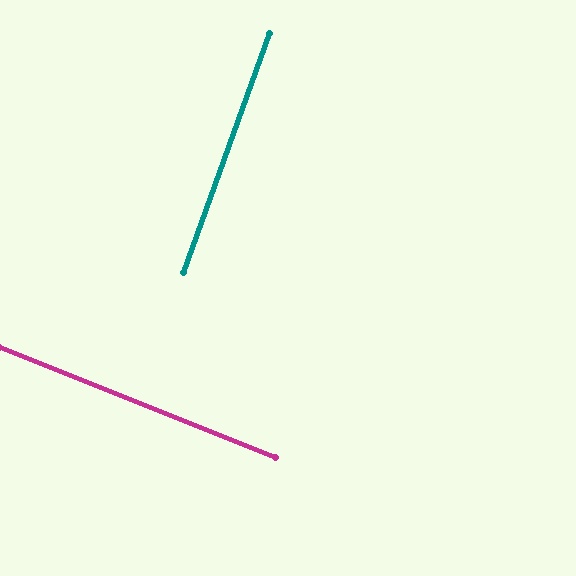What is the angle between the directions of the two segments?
Approximately 88 degrees.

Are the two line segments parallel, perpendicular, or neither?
Perpendicular — they meet at approximately 88°.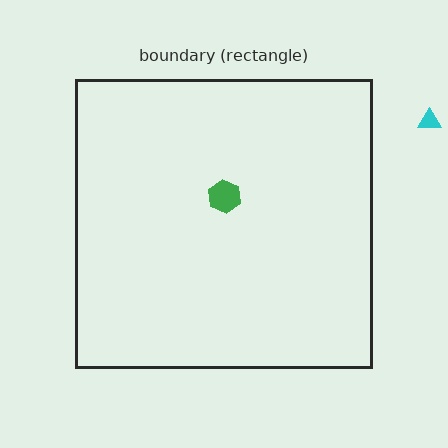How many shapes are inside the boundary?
1 inside, 1 outside.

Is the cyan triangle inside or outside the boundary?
Outside.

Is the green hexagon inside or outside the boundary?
Inside.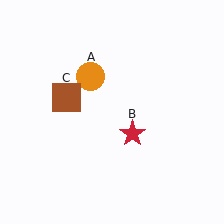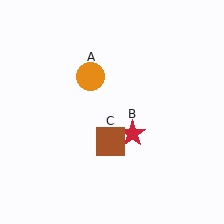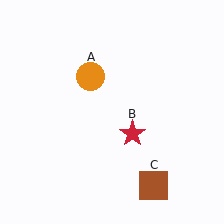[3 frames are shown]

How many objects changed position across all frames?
1 object changed position: brown square (object C).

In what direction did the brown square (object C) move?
The brown square (object C) moved down and to the right.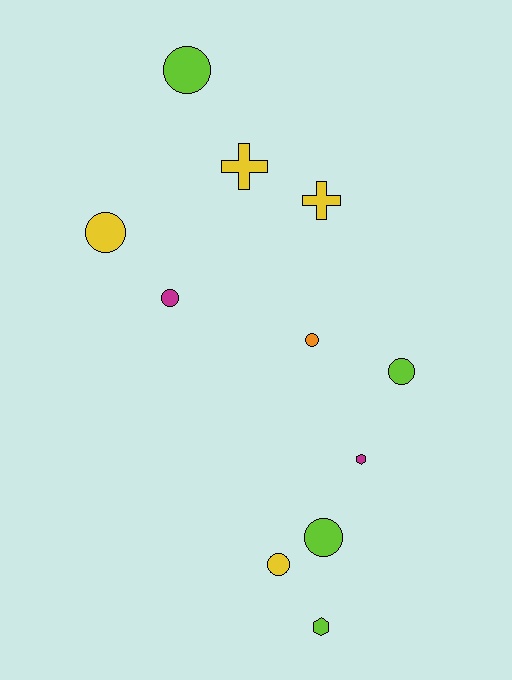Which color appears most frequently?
Yellow, with 4 objects.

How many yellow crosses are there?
There are 2 yellow crosses.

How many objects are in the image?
There are 11 objects.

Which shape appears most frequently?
Circle, with 7 objects.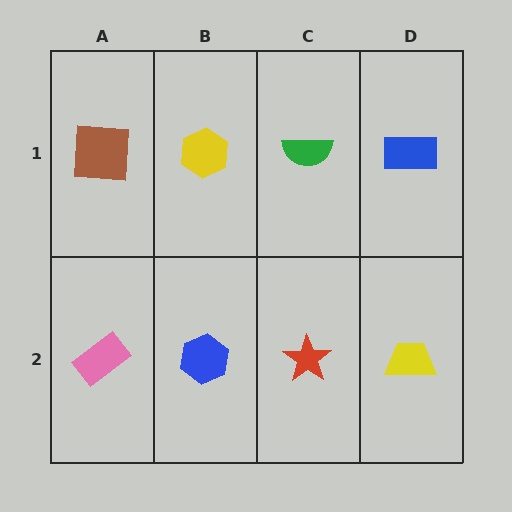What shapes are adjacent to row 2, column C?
A green semicircle (row 1, column C), a blue hexagon (row 2, column B), a yellow trapezoid (row 2, column D).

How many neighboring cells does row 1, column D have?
2.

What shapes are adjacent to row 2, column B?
A yellow hexagon (row 1, column B), a pink rectangle (row 2, column A), a red star (row 2, column C).